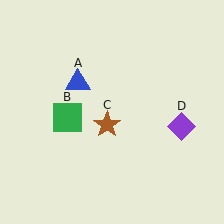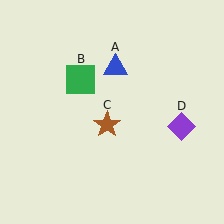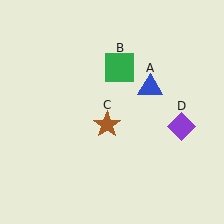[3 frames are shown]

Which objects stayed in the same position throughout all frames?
Brown star (object C) and purple diamond (object D) remained stationary.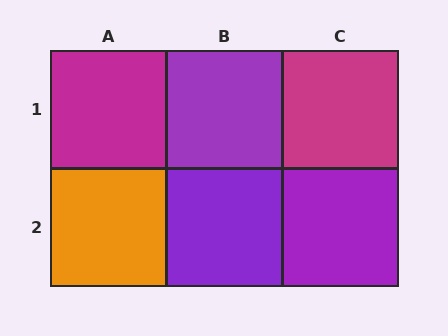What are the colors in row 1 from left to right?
Magenta, purple, magenta.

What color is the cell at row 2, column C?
Purple.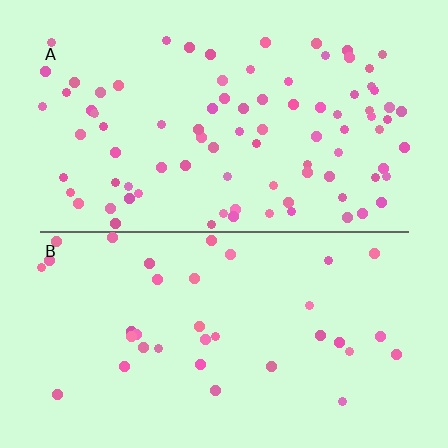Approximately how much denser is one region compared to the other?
Approximately 2.4× — region A over region B.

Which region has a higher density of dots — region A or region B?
A (the top).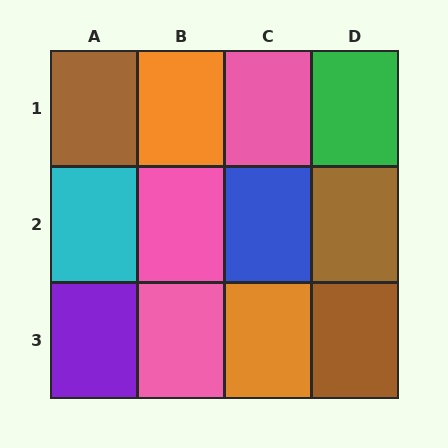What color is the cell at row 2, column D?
Brown.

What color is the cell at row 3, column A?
Purple.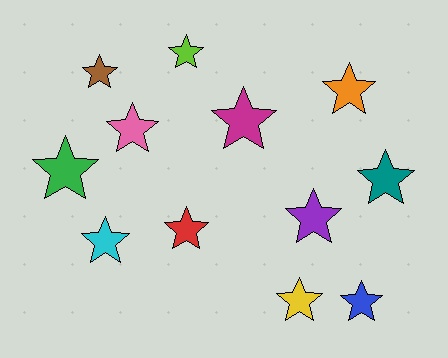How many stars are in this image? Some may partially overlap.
There are 12 stars.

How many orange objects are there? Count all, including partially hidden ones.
There is 1 orange object.